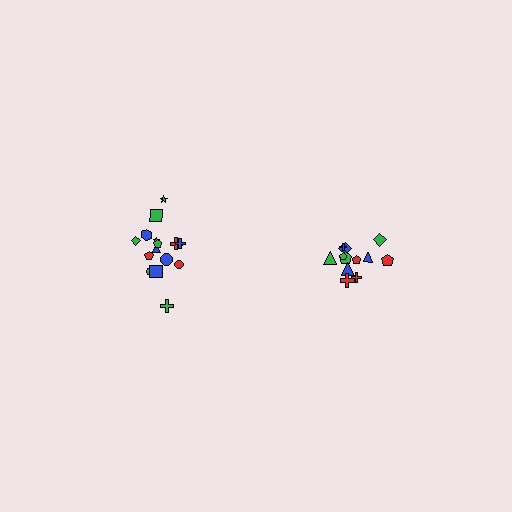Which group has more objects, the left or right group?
The left group.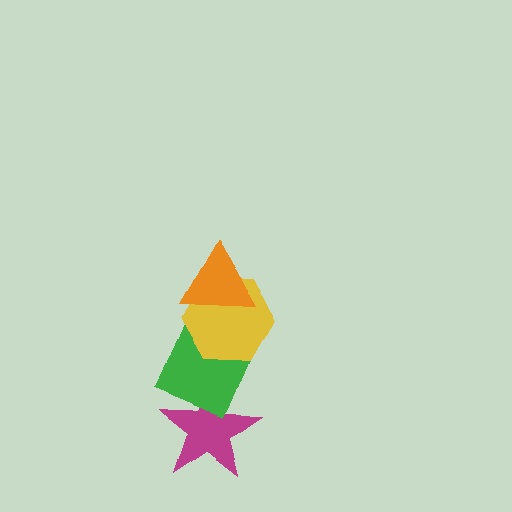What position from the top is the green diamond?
The green diamond is 3rd from the top.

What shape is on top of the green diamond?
The yellow hexagon is on top of the green diamond.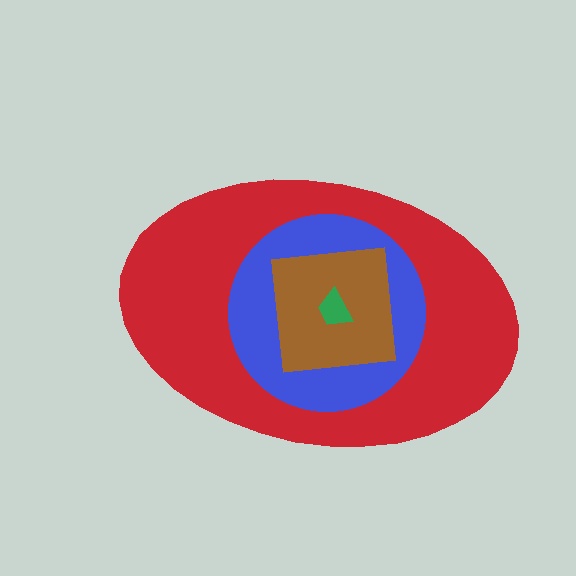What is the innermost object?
The green trapezoid.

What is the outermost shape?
The red ellipse.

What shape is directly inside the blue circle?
The brown square.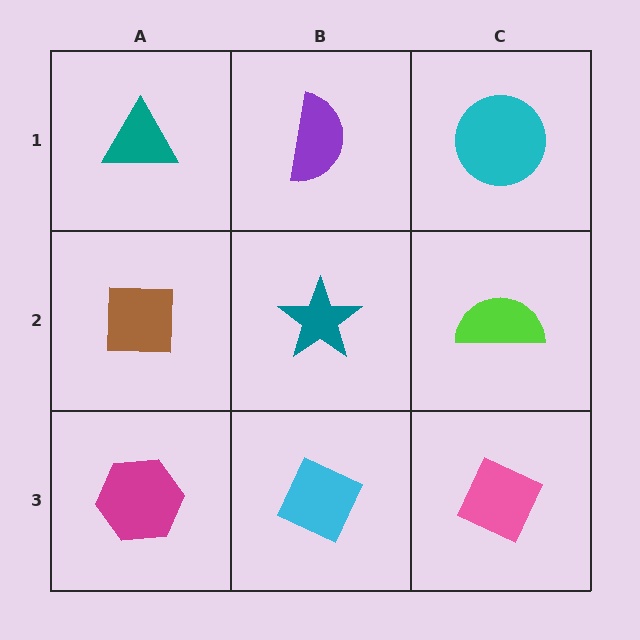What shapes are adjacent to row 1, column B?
A teal star (row 2, column B), a teal triangle (row 1, column A), a cyan circle (row 1, column C).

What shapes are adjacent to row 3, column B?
A teal star (row 2, column B), a magenta hexagon (row 3, column A), a pink diamond (row 3, column C).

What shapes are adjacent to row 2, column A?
A teal triangle (row 1, column A), a magenta hexagon (row 3, column A), a teal star (row 2, column B).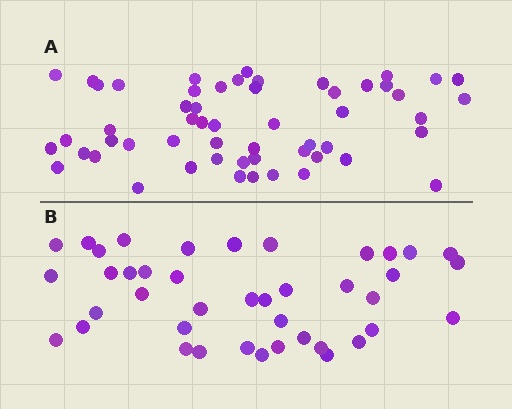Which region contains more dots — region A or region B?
Region A (the top region) has more dots.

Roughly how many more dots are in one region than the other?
Region A has approximately 15 more dots than region B.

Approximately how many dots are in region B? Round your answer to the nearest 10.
About 40 dots. (The exact count is 41, which rounds to 40.)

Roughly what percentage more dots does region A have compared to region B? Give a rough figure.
About 35% more.